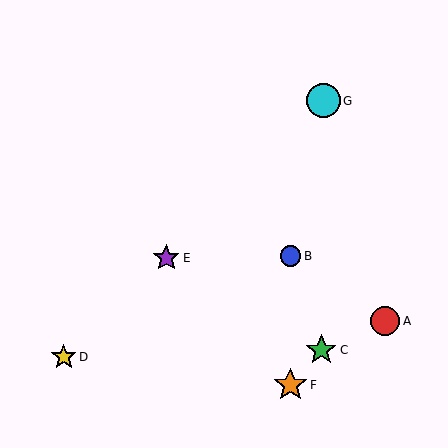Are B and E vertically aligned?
No, B is at x≈290 and E is at x≈166.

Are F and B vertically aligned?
Yes, both are at x≈290.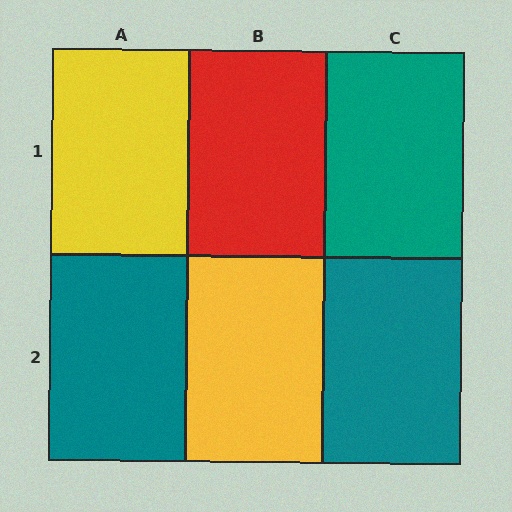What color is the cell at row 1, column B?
Red.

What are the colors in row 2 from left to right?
Teal, yellow, teal.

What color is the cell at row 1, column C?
Teal.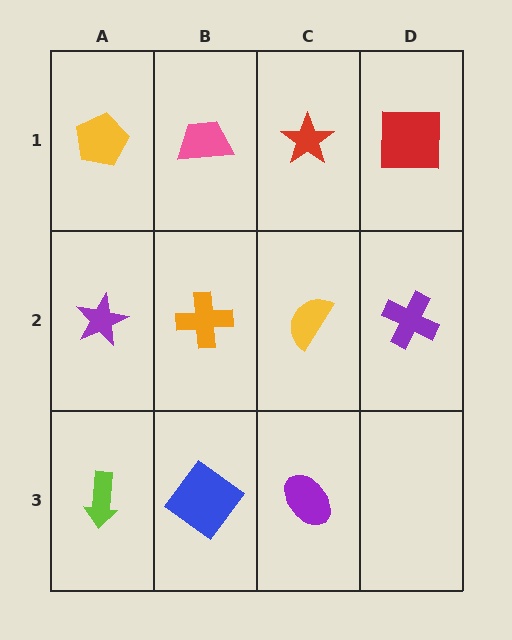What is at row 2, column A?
A purple star.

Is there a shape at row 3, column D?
No, that cell is empty.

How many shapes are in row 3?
3 shapes.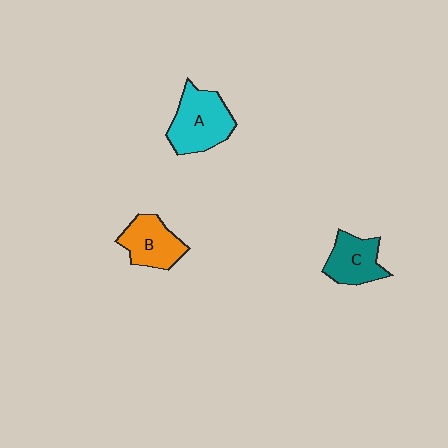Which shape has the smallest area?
Shape C (teal).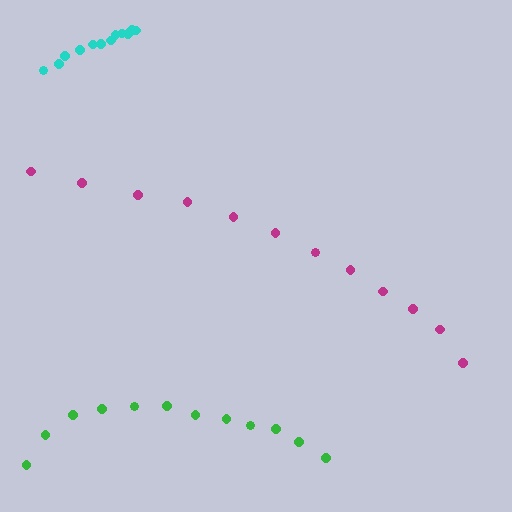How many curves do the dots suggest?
There are 3 distinct paths.